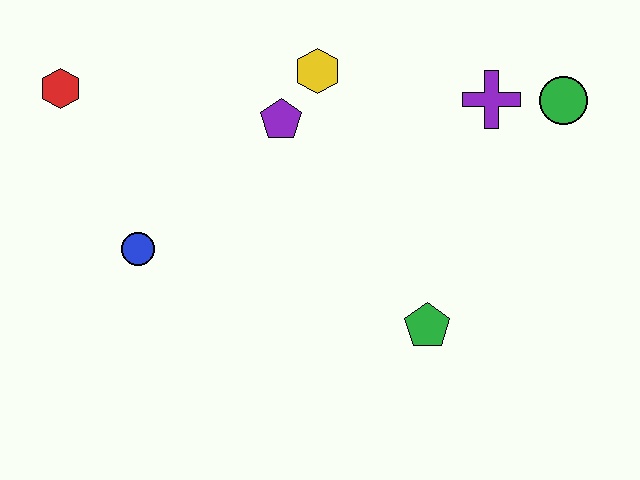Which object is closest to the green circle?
The purple cross is closest to the green circle.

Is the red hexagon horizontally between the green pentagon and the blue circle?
No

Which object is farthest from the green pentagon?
The red hexagon is farthest from the green pentagon.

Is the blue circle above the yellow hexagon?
No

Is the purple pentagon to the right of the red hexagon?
Yes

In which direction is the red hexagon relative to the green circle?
The red hexagon is to the left of the green circle.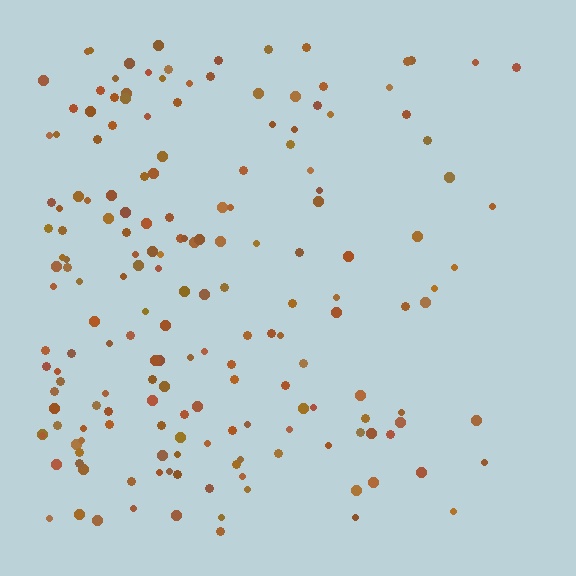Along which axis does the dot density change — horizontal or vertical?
Horizontal.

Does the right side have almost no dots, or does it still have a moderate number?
Still a moderate number, just noticeably fewer than the left.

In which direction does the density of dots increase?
From right to left, with the left side densest.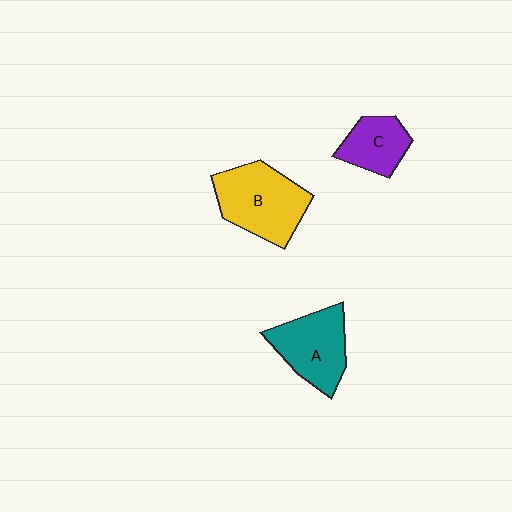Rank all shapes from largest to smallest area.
From largest to smallest: B (yellow), A (teal), C (purple).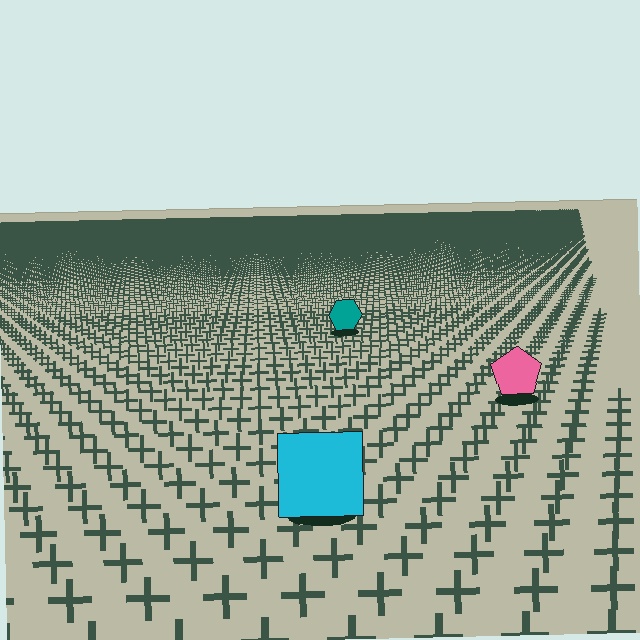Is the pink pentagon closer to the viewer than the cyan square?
No. The cyan square is closer — you can tell from the texture gradient: the ground texture is coarser near it.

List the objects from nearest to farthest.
From nearest to farthest: the cyan square, the pink pentagon, the teal hexagon.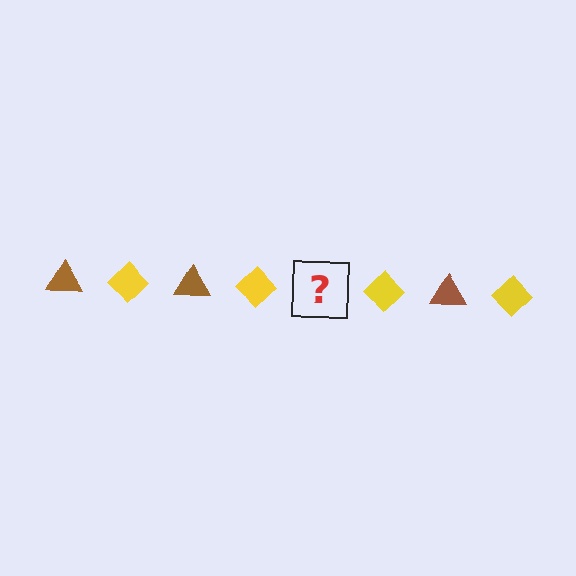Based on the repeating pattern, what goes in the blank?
The blank should be a brown triangle.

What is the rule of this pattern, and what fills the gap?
The rule is that the pattern alternates between brown triangle and yellow diamond. The gap should be filled with a brown triangle.